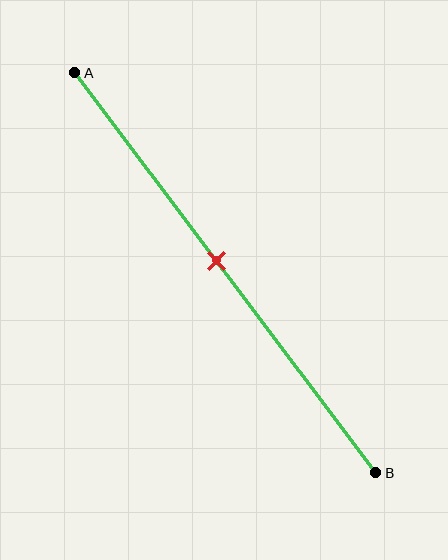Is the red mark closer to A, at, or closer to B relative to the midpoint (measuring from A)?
The red mark is closer to point A than the midpoint of segment AB.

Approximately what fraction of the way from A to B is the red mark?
The red mark is approximately 45% of the way from A to B.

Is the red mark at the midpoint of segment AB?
No, the mark is at about 45% from A, not at the 50% midpoint.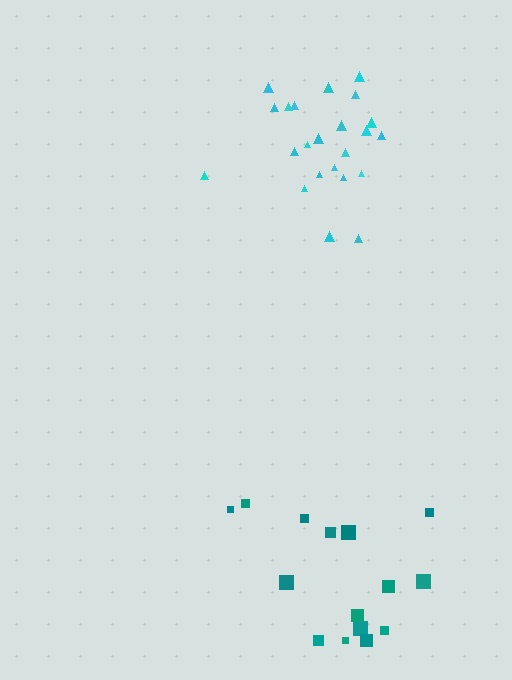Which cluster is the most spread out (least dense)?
Teal.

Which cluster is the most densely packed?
Cyan.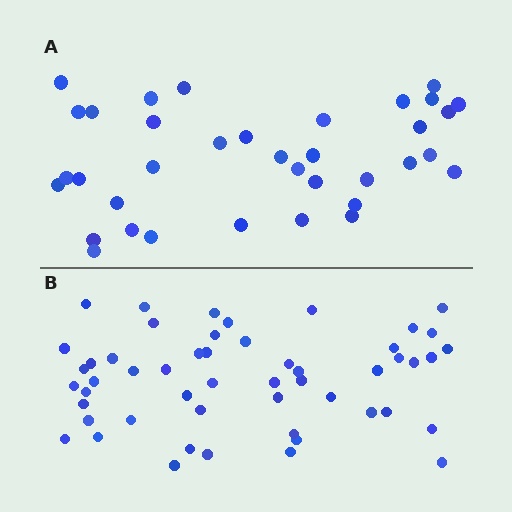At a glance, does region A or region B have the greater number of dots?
Region B (the bottom region) has more dots.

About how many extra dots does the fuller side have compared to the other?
Region B has approximately 15 more dots than region A.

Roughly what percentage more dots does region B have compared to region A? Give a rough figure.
About 45% more.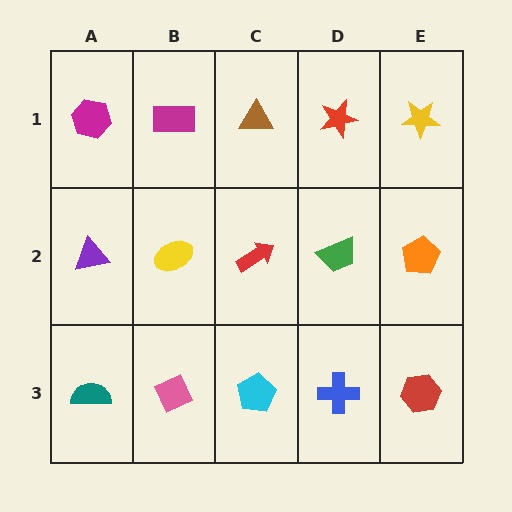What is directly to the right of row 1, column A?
A magenta rectangle.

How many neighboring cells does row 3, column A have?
2.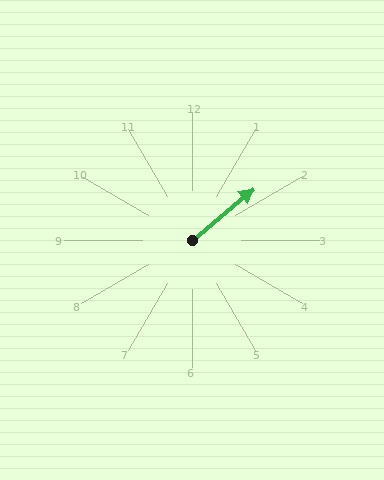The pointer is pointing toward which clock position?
Roughly 2 o'clock.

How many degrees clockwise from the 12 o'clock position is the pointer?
Approximately 50 degrees.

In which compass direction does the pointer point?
Northeast.